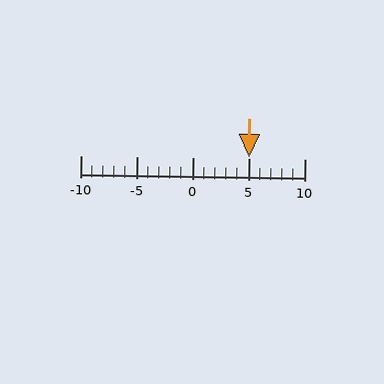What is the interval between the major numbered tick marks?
The major tick marks are spaced 5 units apart.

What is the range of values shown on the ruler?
The ruler shows values from -10 to 10.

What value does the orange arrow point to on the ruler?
The orange arrow points to approximately 5.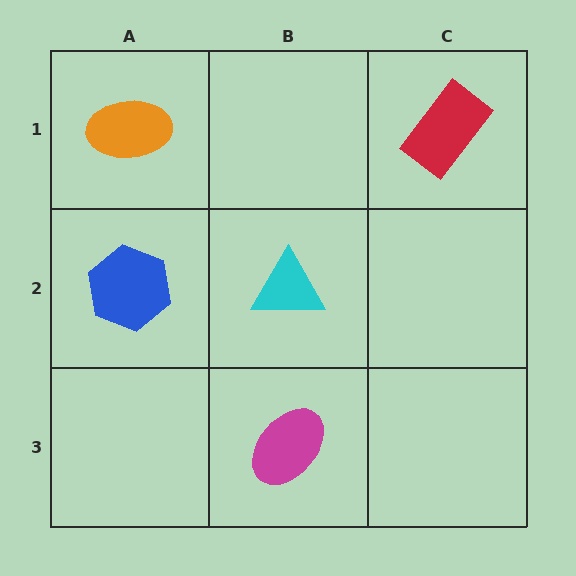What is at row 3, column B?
A magenta ellipse.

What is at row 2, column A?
A blue hexagon.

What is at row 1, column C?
A red rectangle.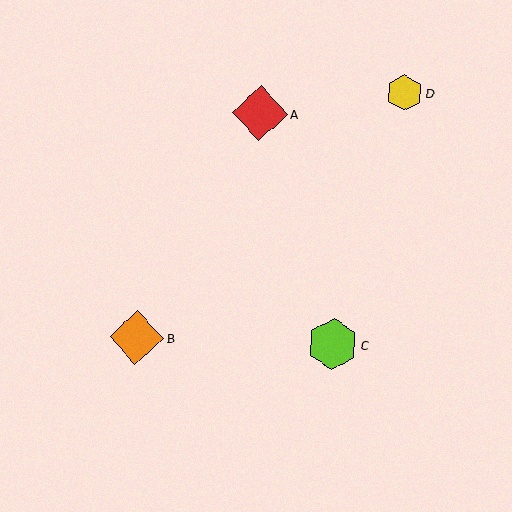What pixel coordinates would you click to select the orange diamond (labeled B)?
Click at (137, 337) to select the orange diamond B.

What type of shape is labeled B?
Shape B is an orange diamond.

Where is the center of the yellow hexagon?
The center of the yellow hexagon is at (405, 93).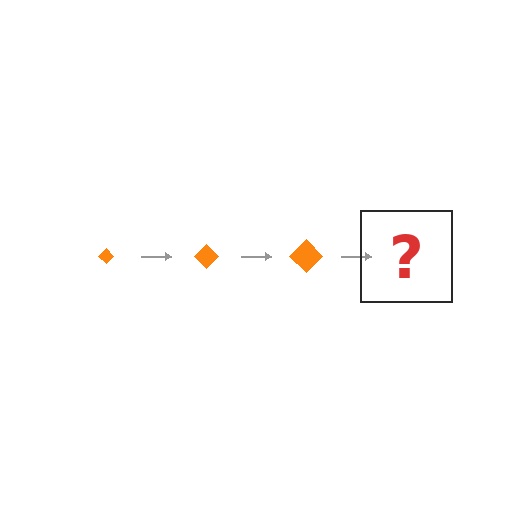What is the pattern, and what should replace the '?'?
The pattern is that the diamond gets progressively larger each step. The '?' should be an orange diamond, larger than the previous one.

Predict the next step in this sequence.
The next step is an orange diamond, larger than the previous one.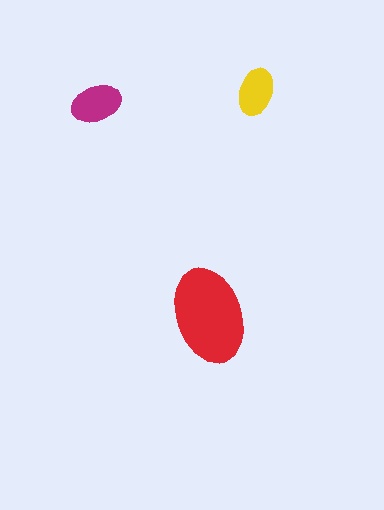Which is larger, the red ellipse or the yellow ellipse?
The red one.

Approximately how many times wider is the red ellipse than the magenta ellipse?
About 2 times wider.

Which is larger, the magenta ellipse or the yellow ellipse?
The magenta one.